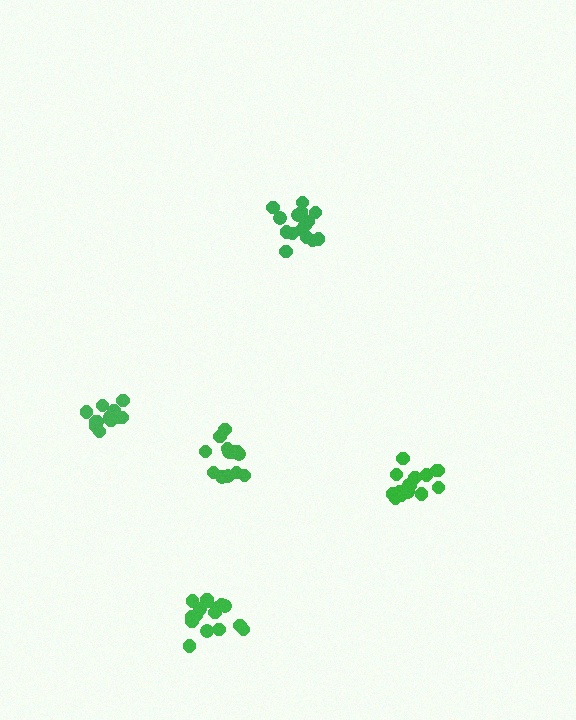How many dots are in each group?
Group 1: 15 dots, Group 2: 16 dots, Group 3: 16 dots, Group 4: 13 dots, Group 5: 12 dots (72 total).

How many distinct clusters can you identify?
There are 5 distinct clusters.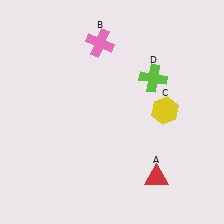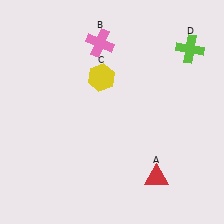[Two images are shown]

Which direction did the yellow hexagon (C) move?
The yellow hexagon (C) moved left.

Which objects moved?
The objects that moved are: the yellow hexagon (C), the lime cross (D).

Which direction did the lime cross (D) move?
The lime cross (D) moved right.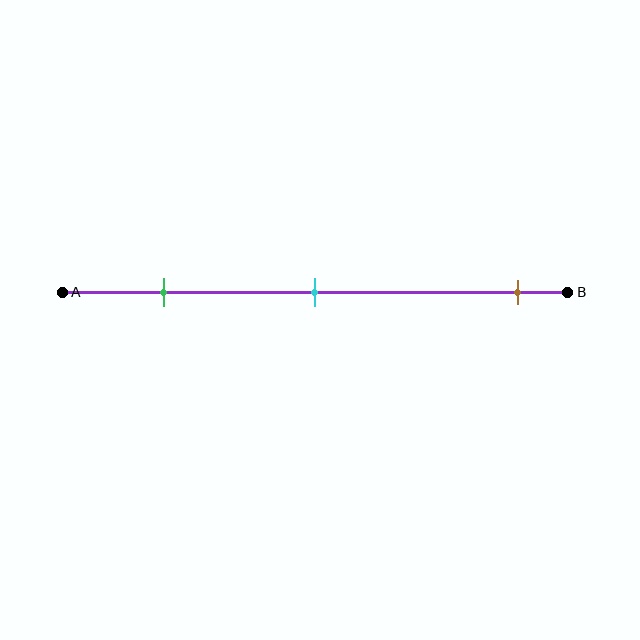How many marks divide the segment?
There are 3 marks dividing the segment.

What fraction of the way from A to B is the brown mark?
The brown mark is approximately 90% (0.9) of the way from A to B.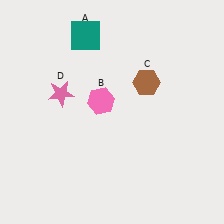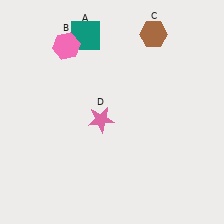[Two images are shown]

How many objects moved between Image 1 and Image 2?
3 objects moved between the two images.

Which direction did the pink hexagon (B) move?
The pink hexagon (B) moved up.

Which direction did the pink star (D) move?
The pink star (D) moved right.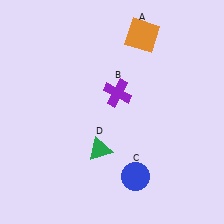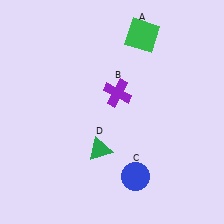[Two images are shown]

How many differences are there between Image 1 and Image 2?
There is 1 difference between the two images.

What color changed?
The square (A) changed from orange in Image 1 to green in Image 2.